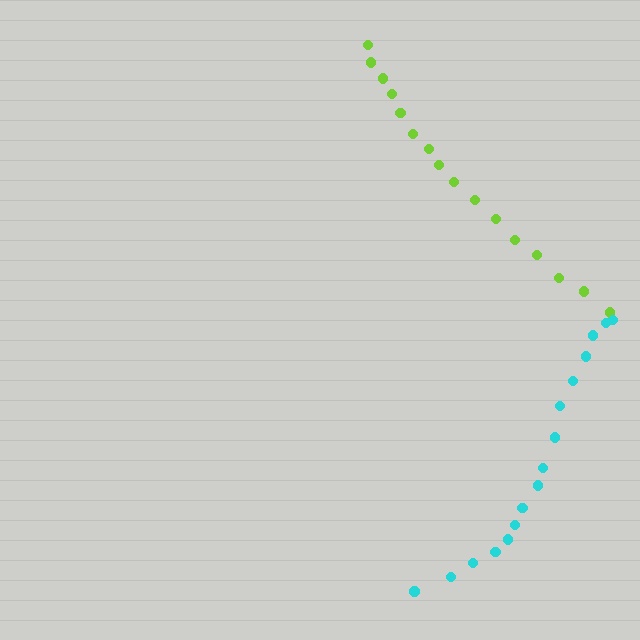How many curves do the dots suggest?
There are 2 distinct paths.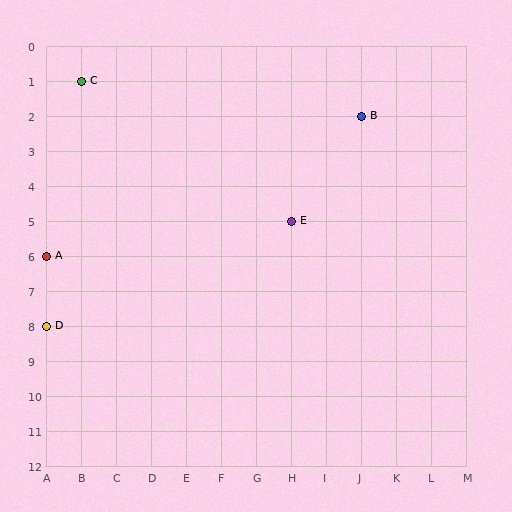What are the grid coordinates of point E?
Point E is at grid coordinates (H, 5).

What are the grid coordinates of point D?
Point D is at grid coordinates (A, 8).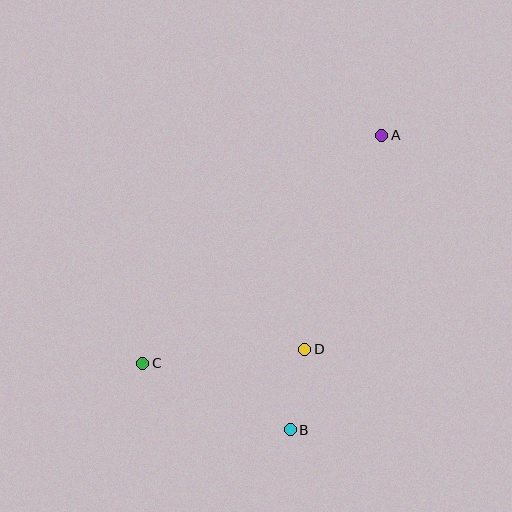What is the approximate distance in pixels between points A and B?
The distance between A and B is approximately 309 pixels.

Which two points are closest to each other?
Points B and D are closest to each other.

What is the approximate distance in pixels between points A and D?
The distance between A and D is approximately 227 pixels.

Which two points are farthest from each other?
Points A and C are farthest from each other.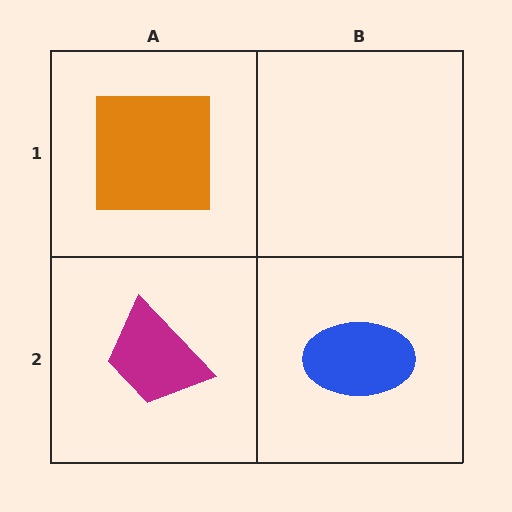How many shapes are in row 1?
1 shape.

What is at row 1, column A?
An orange square.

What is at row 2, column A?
A magenta trapezoid.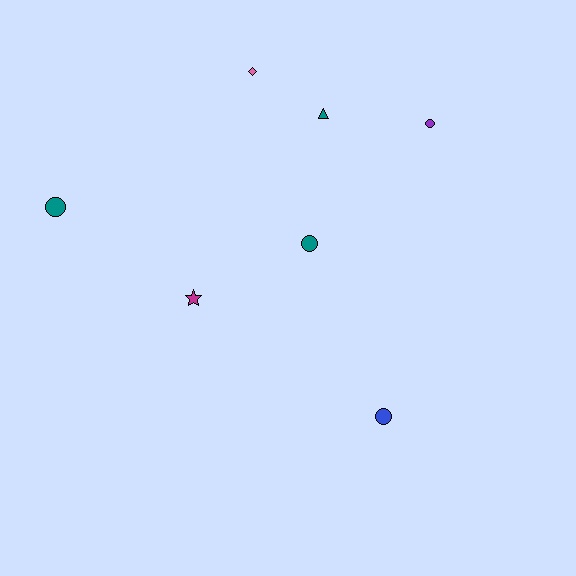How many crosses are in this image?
There are no crosses.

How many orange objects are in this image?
There are no orange objects.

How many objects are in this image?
There are 7 objects.